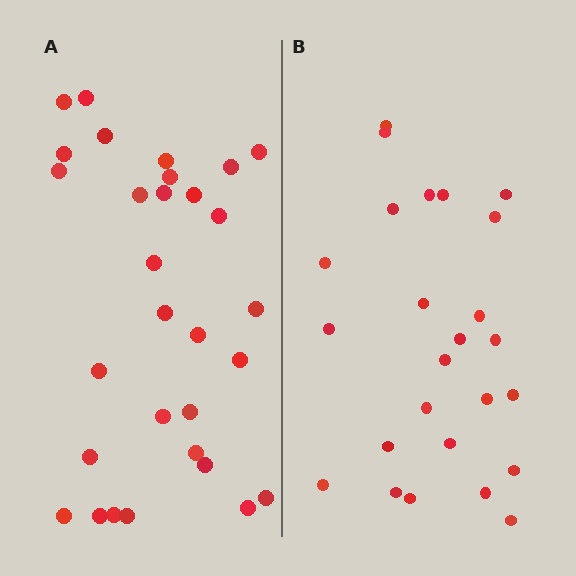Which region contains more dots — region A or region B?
Region A (the left region) has more dots.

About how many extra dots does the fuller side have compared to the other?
Region A has about 5 more dots than region B.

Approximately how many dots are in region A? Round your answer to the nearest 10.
About 30 dots.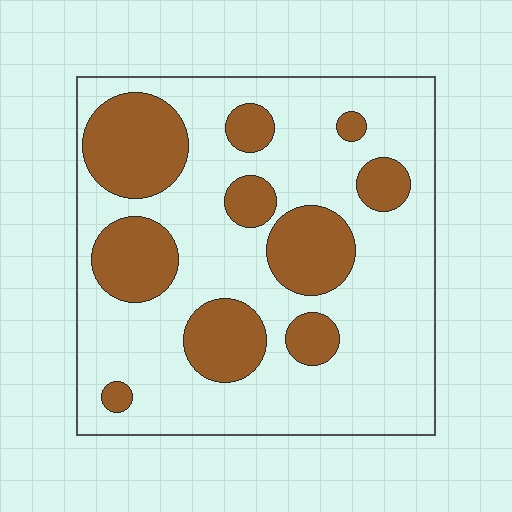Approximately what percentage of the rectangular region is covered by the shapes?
Approximately 30%.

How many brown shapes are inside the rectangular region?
10.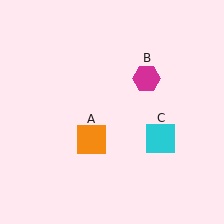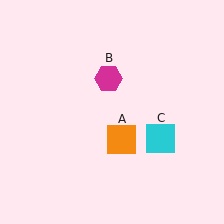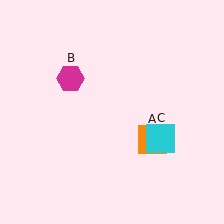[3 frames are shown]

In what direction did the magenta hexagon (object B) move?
The magenta hexagon (object B) moved left.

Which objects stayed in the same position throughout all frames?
Cyan square (object C) remained stationary.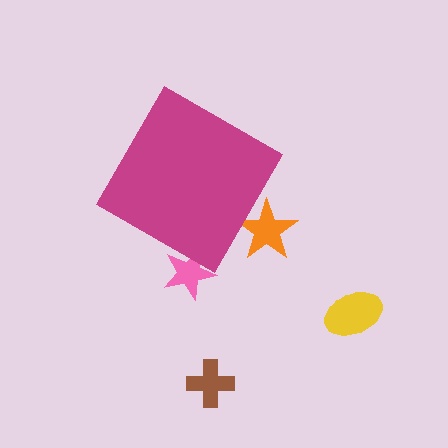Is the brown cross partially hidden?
No, the brown cross is fully visible.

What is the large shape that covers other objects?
A magenta diamond.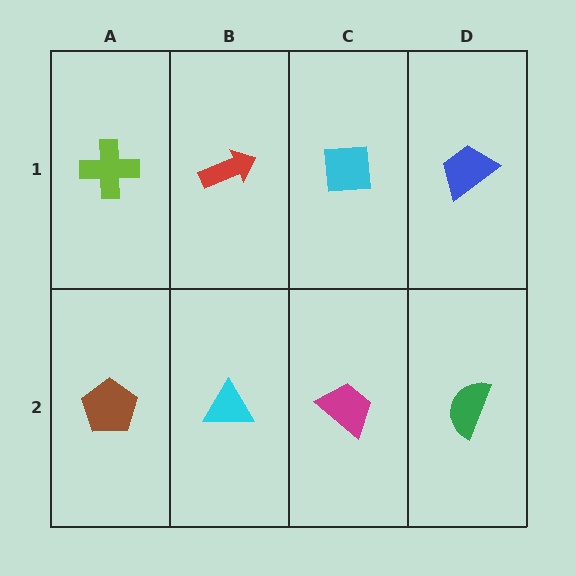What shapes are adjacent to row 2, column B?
A red arrow (row 1, column B), a brown pentagon (row 2, column A), a magenta trapezoid (row 2, column C).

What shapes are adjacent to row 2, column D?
A blue trapezoid (row 1, column D), a magenta trapezoid (row 2, column C).